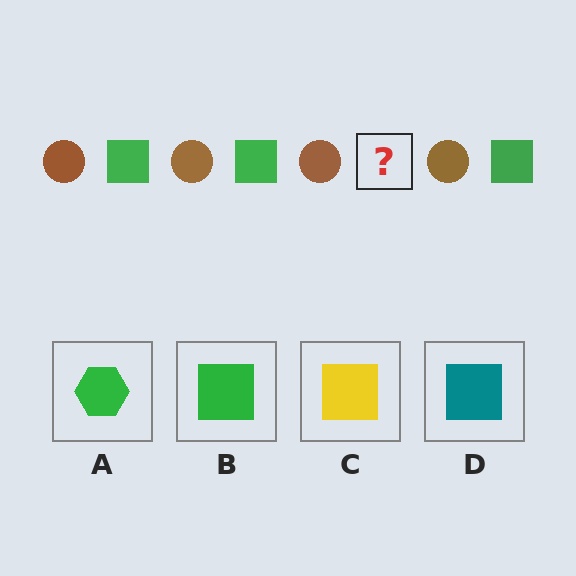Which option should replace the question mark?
Option B.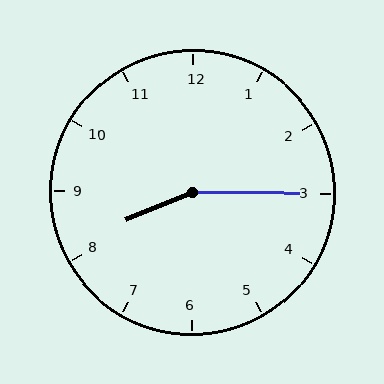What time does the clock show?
8:15.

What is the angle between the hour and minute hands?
Approximately 158 degrees.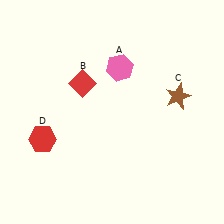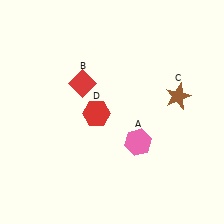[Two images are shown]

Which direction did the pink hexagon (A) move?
The pink hexagon (A) moved down.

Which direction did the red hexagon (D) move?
The red hexagon (D) moved right.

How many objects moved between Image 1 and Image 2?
2 objects moved between the two images.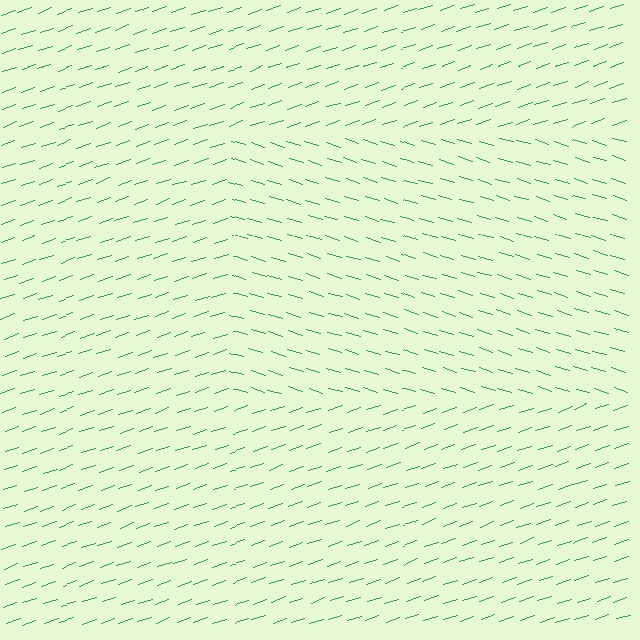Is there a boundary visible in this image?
Yes, there is a texture boundary formed by a change in line orientation.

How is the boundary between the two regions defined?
The boundary is defined purely by a change in line orientation (approximately 36 degrees difference). All lines are the same color and thickness.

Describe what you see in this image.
The image is filled with small green line segments. A rectangle region in the image has lines oriented differently from the surrounding lines, creating a visible texture boundary.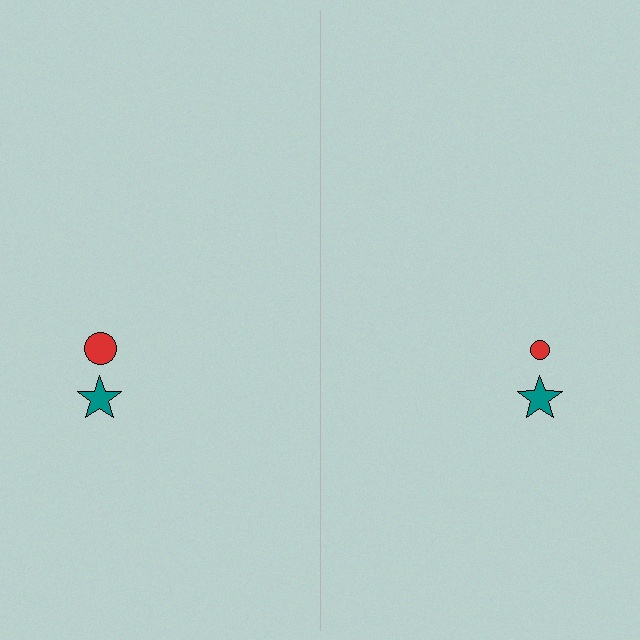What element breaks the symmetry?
The red circle on the right side has a different size than its mirror counterpart.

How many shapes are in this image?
There are 4 shapes in this image.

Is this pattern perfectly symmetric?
No, the pattern is not perfectly symmetric. The red circle on the right side has a different size than its mirror counterpart.